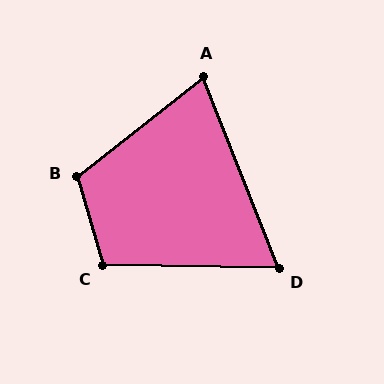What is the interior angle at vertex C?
Approximately 107 degrees (obtuse).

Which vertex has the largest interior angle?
B, at approximately 113 degrees.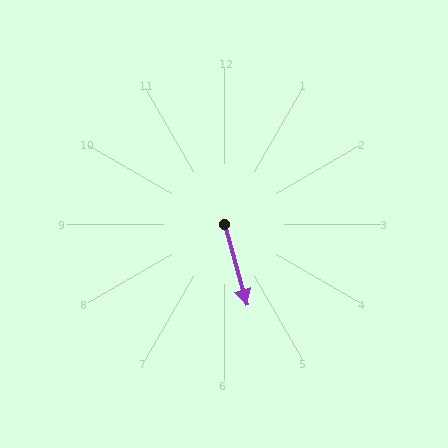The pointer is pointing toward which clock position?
Roughly 5 o'clock.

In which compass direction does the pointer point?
South.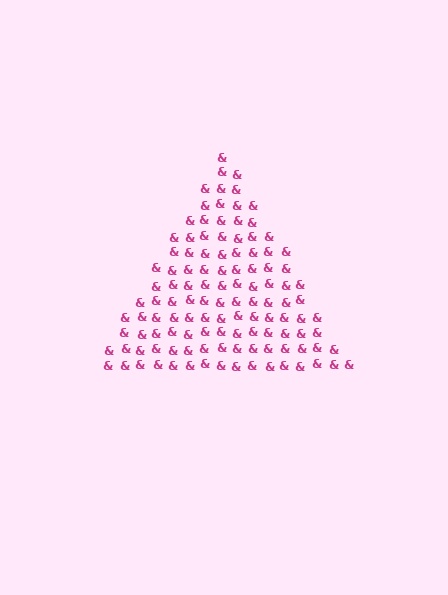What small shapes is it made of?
It is made of small ampersands.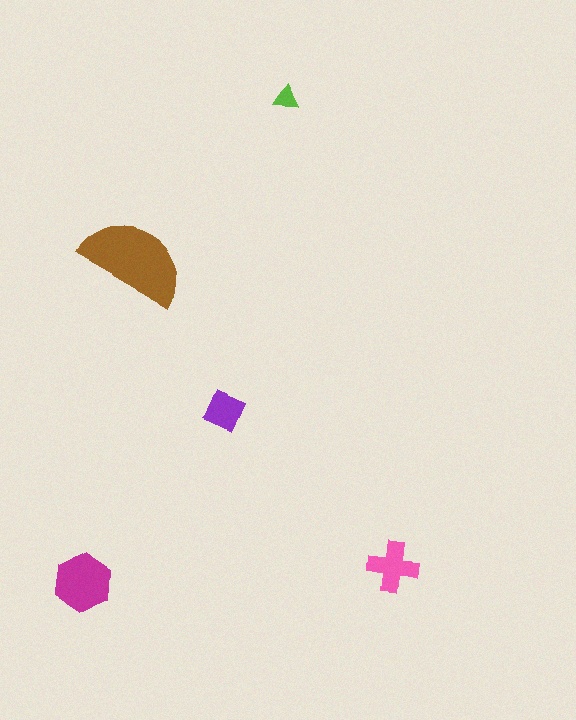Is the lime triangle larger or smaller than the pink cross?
Smaller.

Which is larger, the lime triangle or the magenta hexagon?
The magenta hexagon.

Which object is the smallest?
The lime triangle.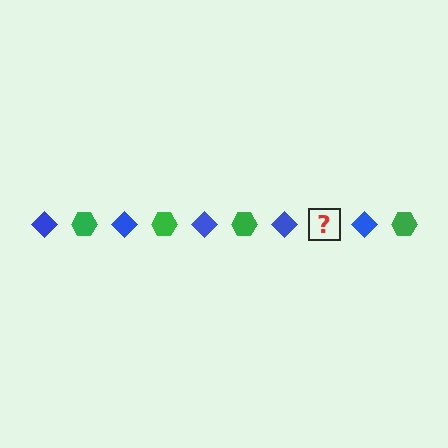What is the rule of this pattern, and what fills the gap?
The rule is that the pattern alternates between blue diamond and green hexagon. The gap should be filled with a green hexagon.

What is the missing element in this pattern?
The missing element is a green hexagon.